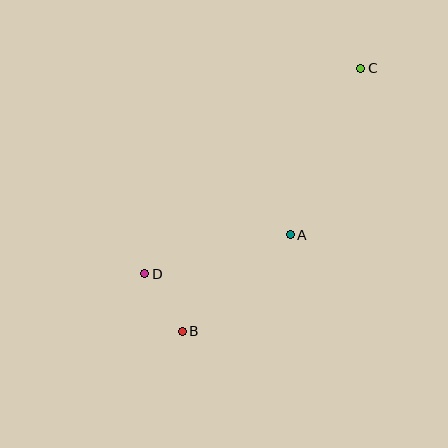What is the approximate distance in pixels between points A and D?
The distance between A and D is approximately 150 pixels.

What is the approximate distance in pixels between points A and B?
The distance between A and B is approximately 145 pixels.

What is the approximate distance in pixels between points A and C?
The distance between A and C is approximately 181 pixels.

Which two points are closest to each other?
Points B and D are closest to each other.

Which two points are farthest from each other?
Points B and C are farthest from each other.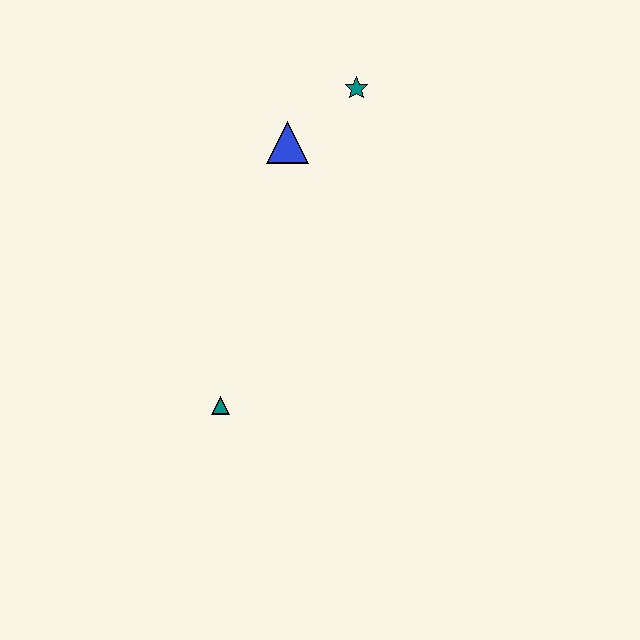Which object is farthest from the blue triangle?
The teal triangle is farthest from the blue triangle.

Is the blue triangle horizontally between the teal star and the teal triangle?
Yes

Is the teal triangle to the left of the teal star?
Yes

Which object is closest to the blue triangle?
The teal star is closest to the blue triangle.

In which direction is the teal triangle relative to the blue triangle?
The teal triangle is below the blue triangle.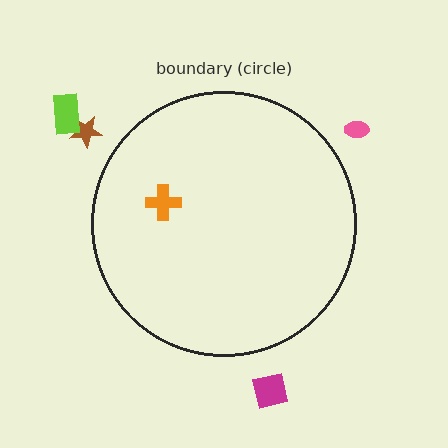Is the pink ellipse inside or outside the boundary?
Outside.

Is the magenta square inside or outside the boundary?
Outside.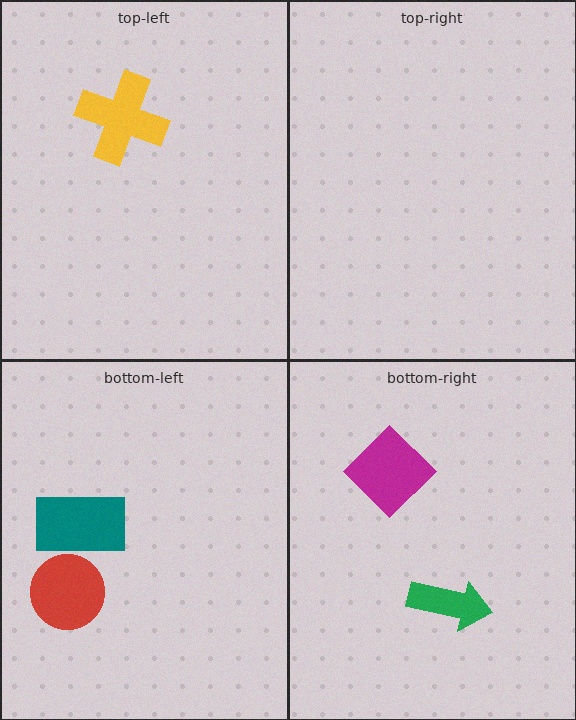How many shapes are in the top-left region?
1.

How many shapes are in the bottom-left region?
2.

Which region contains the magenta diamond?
The bottom-right region.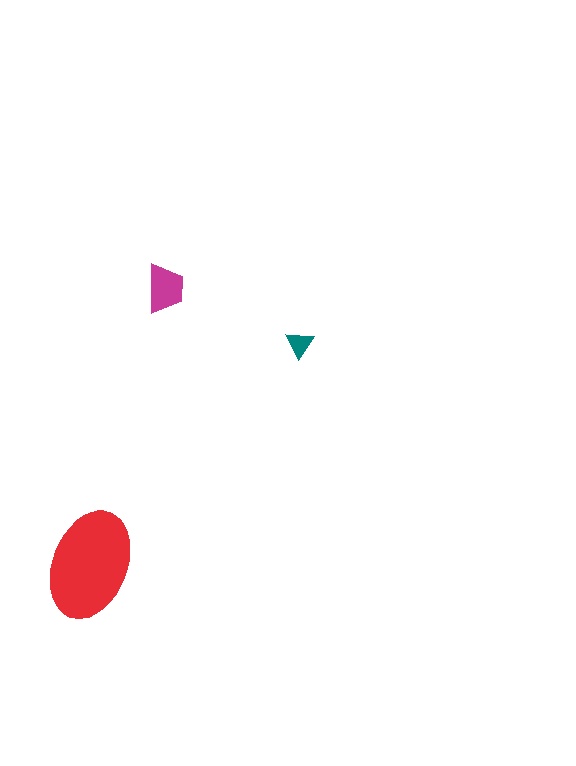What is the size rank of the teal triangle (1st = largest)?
3rd.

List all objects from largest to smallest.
The red ellipse, the magenta trapezoid, the teal triangle.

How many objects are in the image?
There are 3 objects in the image.